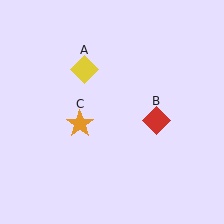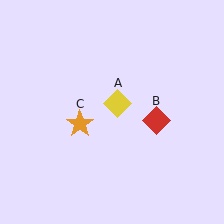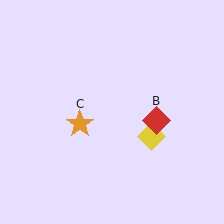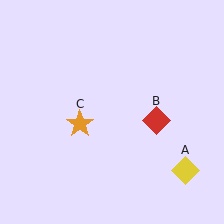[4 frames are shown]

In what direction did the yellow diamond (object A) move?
The yellow diamond (object A) moved down and to the right.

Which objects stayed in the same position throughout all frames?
Red diamond (object B) and orange star (object C) remained stationary.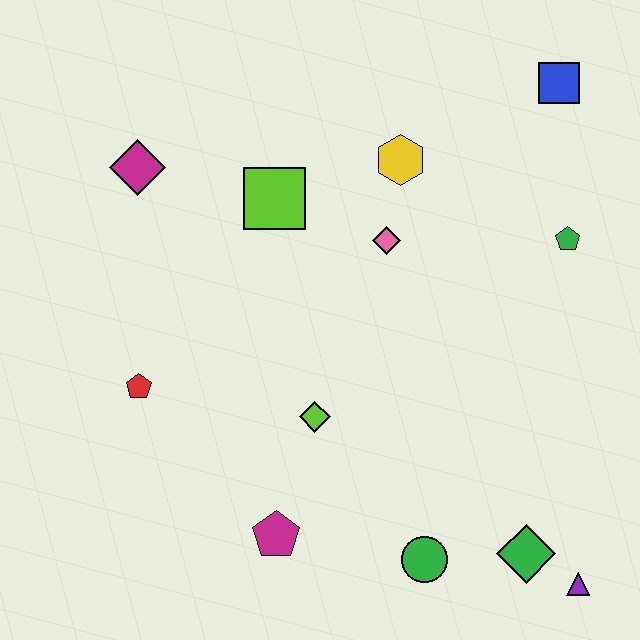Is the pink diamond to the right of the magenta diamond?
Yes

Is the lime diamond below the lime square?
Yes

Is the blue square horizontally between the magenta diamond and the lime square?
No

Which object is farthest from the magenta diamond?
The purple triangle is farthest from the magenta diamond.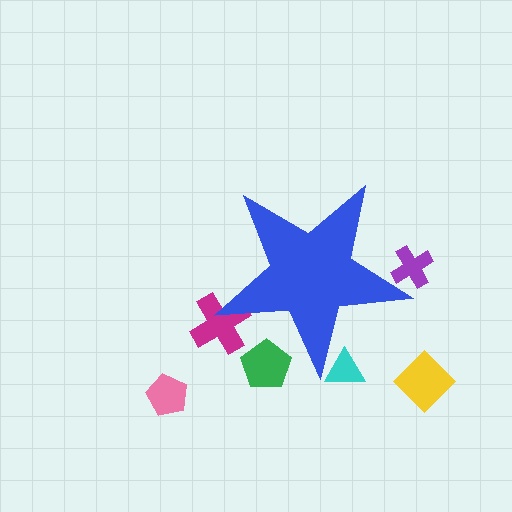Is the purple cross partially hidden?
Yes, the purple cross is partially hidden behind the blue star.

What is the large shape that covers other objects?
A blue star.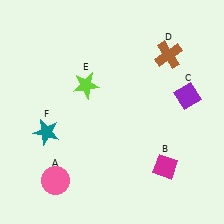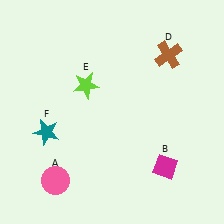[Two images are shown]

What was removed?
The purple diamond (C) was removed in Image 2.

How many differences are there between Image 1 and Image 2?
There is 1 difference between the two images.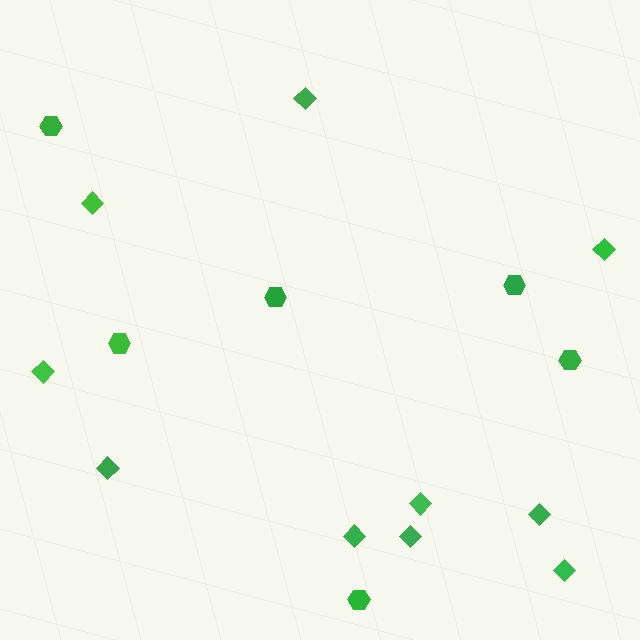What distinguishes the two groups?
There are 2 groups: one group of hexagons (6) and one group of diamonds (10).